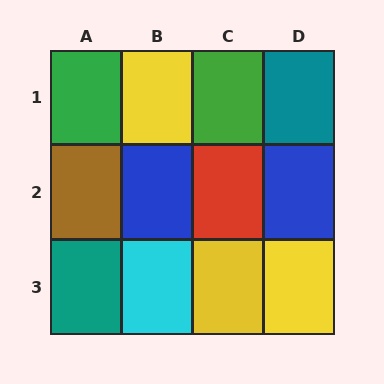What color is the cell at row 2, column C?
Red.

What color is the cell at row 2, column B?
Blue.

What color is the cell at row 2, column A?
Brown.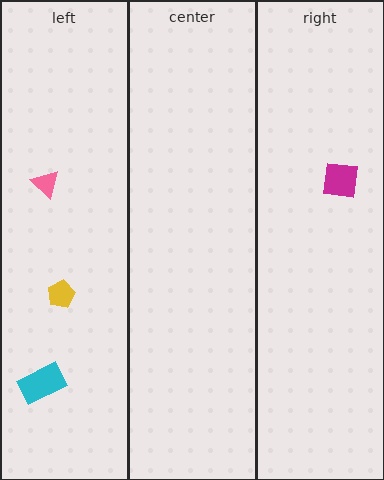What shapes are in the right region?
The magenta square.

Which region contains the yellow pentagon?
The left region.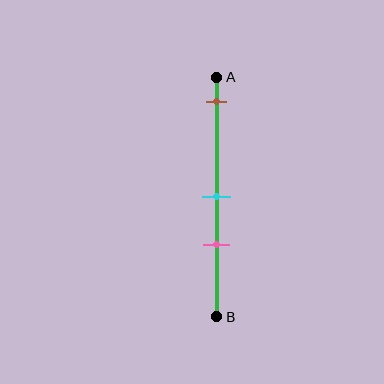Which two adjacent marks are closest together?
The cyan and pink marks are the closest adjacent pair.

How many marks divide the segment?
There are 3 marks dividing the segment.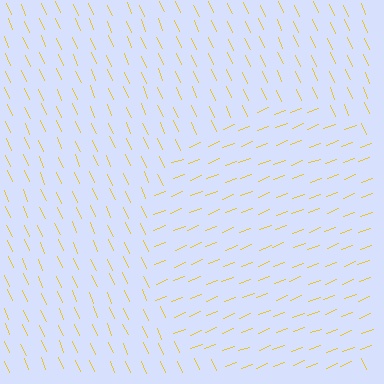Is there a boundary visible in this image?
Yes, there is a texture boundary formed by a change in line orientation.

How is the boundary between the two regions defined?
The boundary is defined purely by a change in line orientation (approximately 87 degrees difference). All lines are the same color and thickness.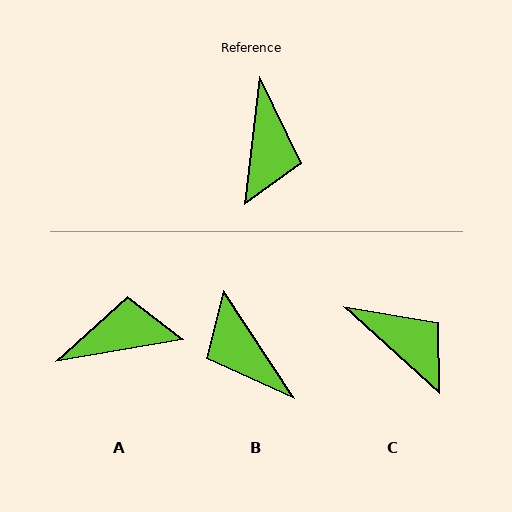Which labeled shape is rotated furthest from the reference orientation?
B, about 140 degrees away.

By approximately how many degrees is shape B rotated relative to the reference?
Approximately 140 degrees clockwise.